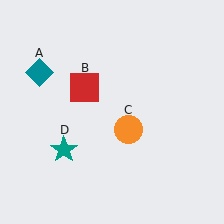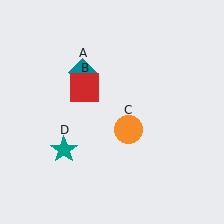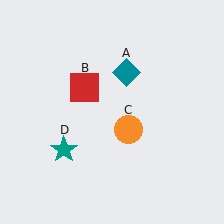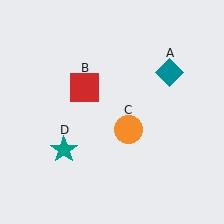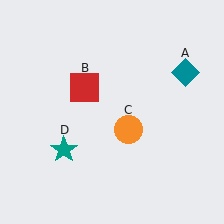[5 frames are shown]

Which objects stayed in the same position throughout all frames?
Red square (object B) and orange circle (object C) and teal star (object D) remained stationary.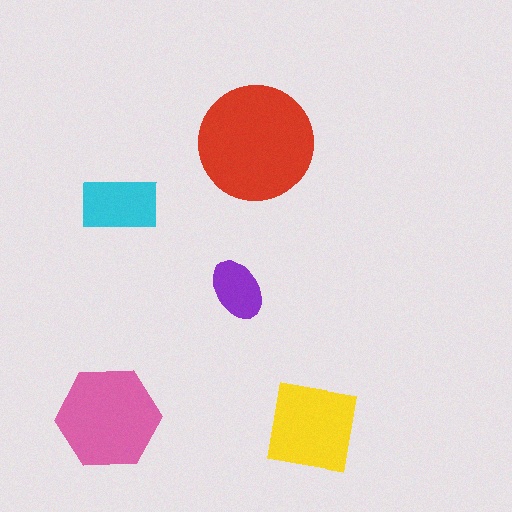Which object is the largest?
The red circle.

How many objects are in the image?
There are 5 objects in the image.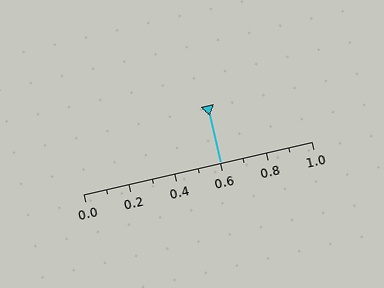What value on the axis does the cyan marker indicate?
The marker indicates approximately 0.6.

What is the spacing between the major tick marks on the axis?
The major ticks are spaced 0.2 apart.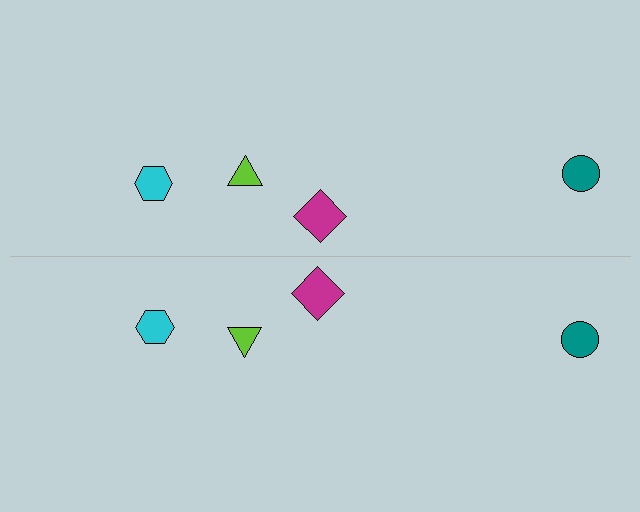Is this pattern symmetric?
Yes, this pattern has bilateral (reflection) symmetry.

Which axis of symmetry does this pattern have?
The pattern has a horizontal axis of symmetry running through the center of the image.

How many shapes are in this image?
There are 8 shapes in this image.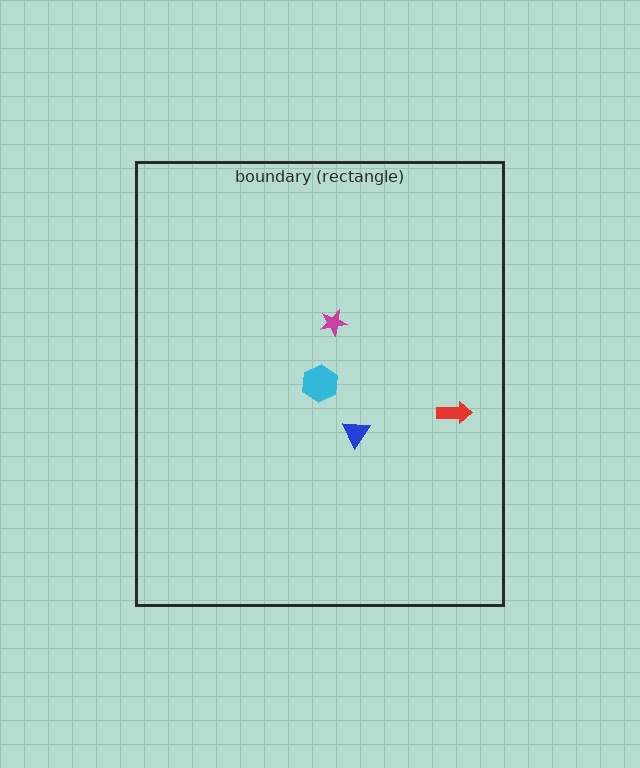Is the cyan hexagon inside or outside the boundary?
Inside.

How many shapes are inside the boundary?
4 inside, 0 outside.